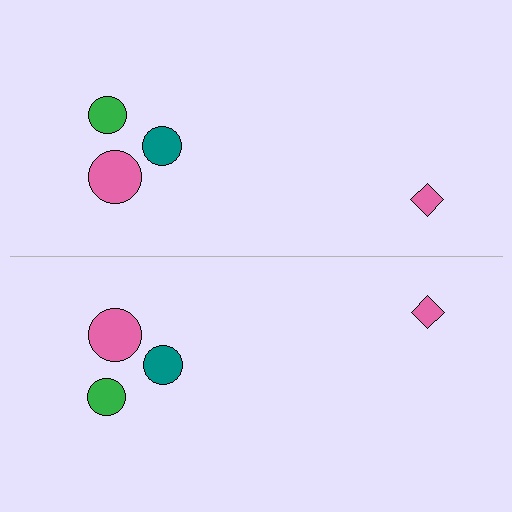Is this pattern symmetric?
Yes, this pattern has bilateral (reflection) symmetry.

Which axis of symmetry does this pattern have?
The pattern has a horizontal axis of symmetry running through the center of the image.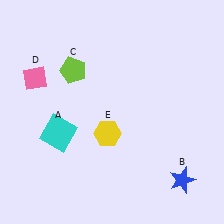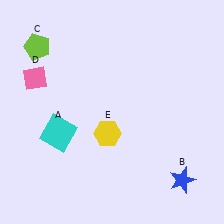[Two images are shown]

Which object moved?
The lime pentagon (C) moved left.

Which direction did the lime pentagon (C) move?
The lime pentagon (C) moved left.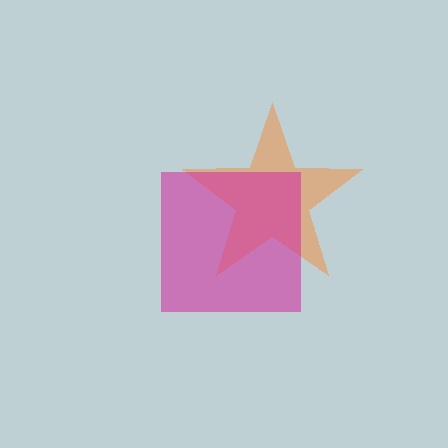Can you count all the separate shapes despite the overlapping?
Yes, there are 2 separate shapes.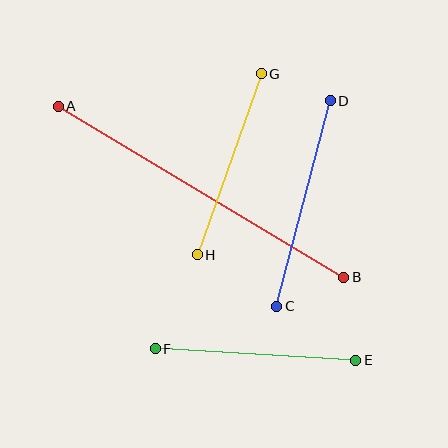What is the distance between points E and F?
The distance is approximately 200 pixels.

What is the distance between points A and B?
The distance is approximately 333 pixels.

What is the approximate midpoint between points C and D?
The midpoint is at approximately (304, 204) pixels.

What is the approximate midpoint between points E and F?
The midpoint is at approximately (256, 354) pixels.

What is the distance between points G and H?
The distance is approximately 192 pixels.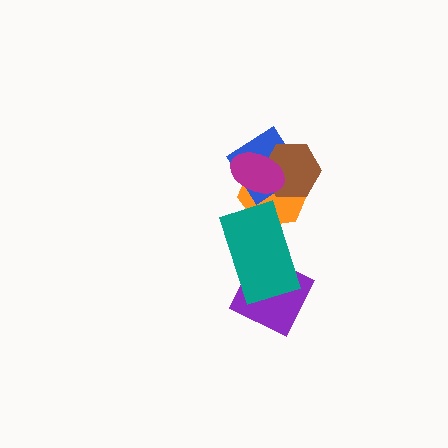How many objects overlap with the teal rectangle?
2 objects overlap with the teal rectangle.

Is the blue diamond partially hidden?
Yes, it is partially covered by another shape.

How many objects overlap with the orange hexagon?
4 objects overlap with the orange hexagon.